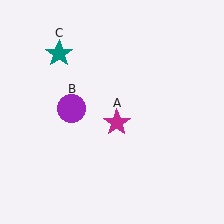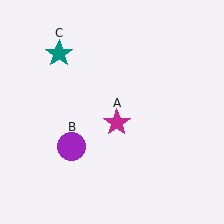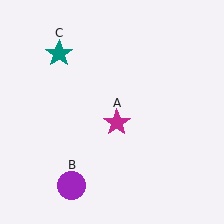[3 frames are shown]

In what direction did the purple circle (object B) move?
The purple circle (object B) moved down.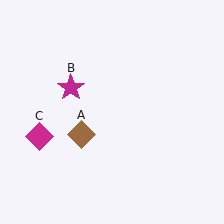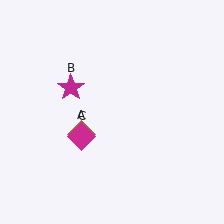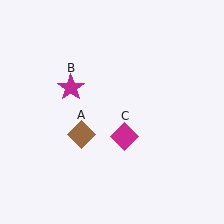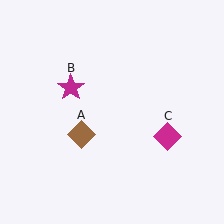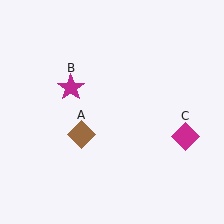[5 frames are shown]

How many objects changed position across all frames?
1 object changed position: magenta diamond (object C).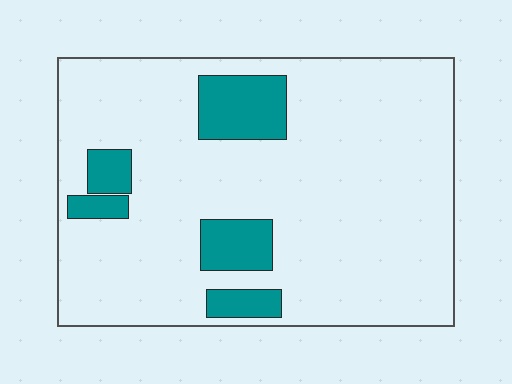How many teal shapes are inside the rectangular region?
5.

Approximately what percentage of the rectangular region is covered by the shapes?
Approximately 15%.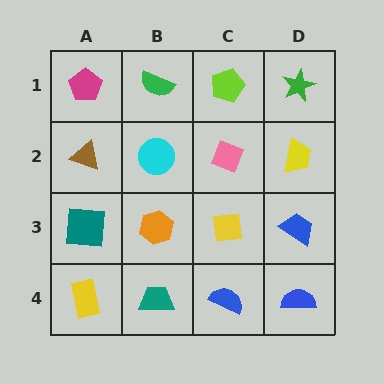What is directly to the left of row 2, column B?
A brown triangle.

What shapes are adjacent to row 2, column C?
A lime pentagon (row 1, column C), a yellow square (row 3, column C), a cyan circle (row 2, column B), a yellow trapezoid (row 2, column D).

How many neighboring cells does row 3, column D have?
3.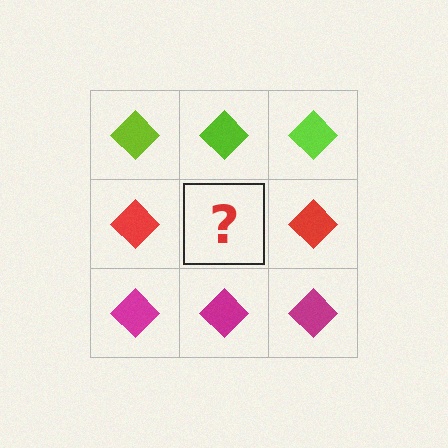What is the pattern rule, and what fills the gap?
The rule is that each row has a consistent color. The gap should be filled with a red diamond.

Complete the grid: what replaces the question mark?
The question mark should be replaced with a red diamond.